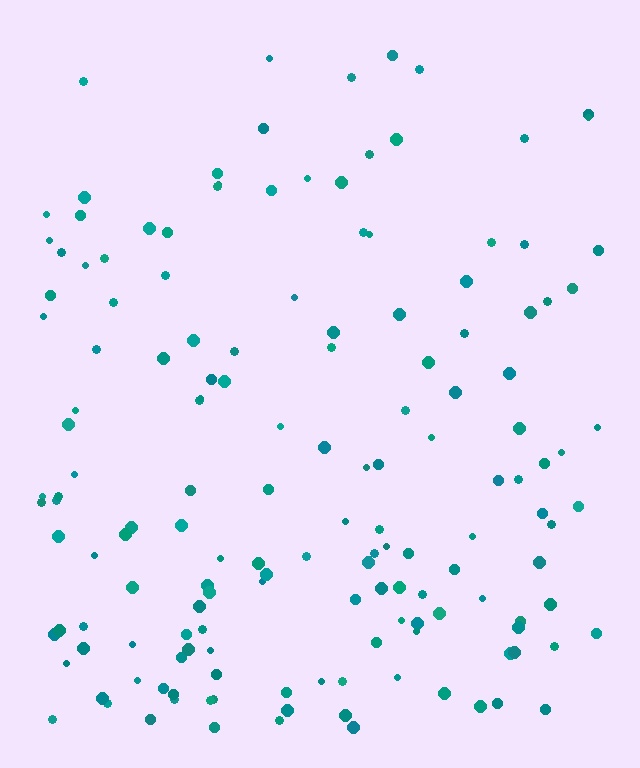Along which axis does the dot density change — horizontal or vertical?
Vertical.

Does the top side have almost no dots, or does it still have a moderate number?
Still a moderate number, just noticeably fewer than the bottom.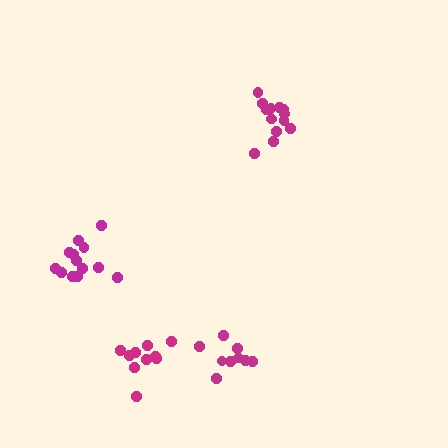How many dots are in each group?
Group 1: 13 dots, Group 2: 9 dots, Group 3: 13 dots, Group 4: 10 dots (45 total).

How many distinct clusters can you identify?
There are 4 distinct clusters.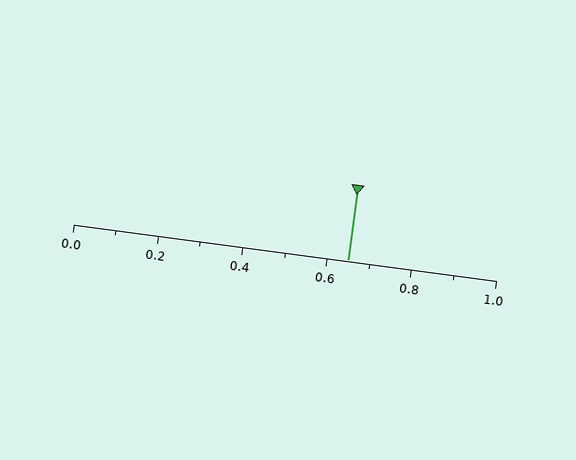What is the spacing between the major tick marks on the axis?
The major ticks are spaced 0.2 apart.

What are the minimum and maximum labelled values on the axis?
The axis runs from 0.0 to 1.0.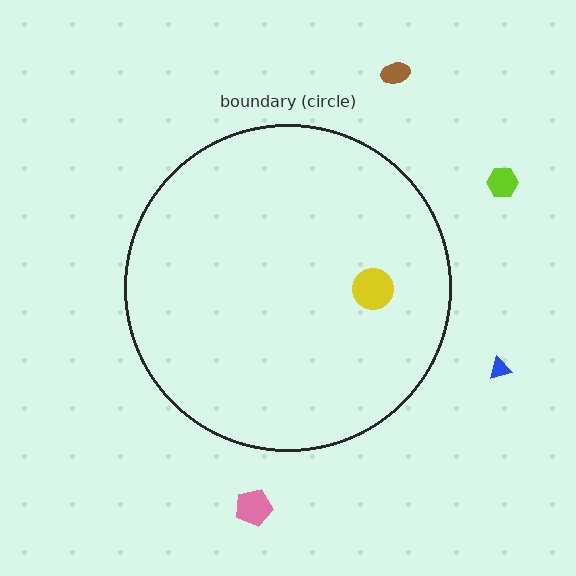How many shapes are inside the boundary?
1 inside, 4 outside.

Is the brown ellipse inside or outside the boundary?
Outside.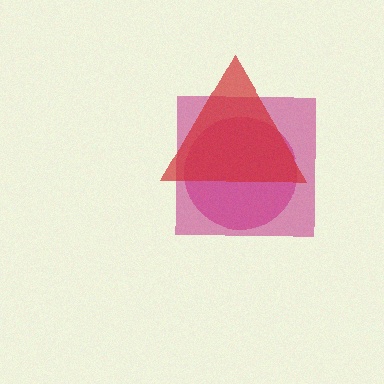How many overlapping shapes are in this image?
There are 3 overlapping shapes in the image.